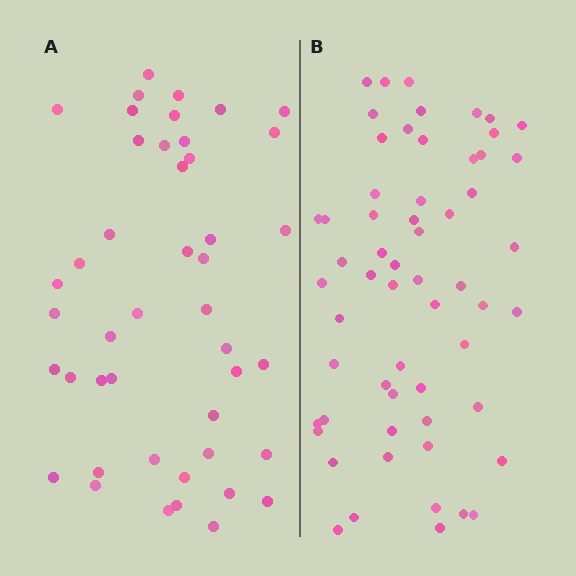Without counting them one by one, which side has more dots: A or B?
Region B (the right region) has more dots.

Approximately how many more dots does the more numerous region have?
Region B has approximately 15 more dots than region A.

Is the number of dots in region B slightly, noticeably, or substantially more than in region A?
Region B has noticeably more, but not dramatically so. The ratio is roughly 1.3 to 1.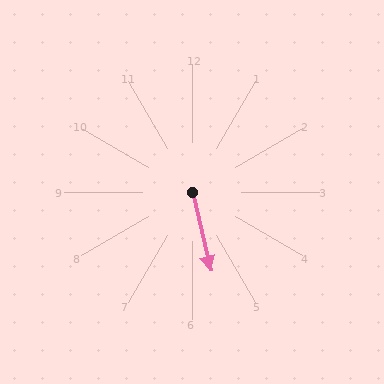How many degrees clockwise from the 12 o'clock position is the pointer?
Approximately 167 degrees.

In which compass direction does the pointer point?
South.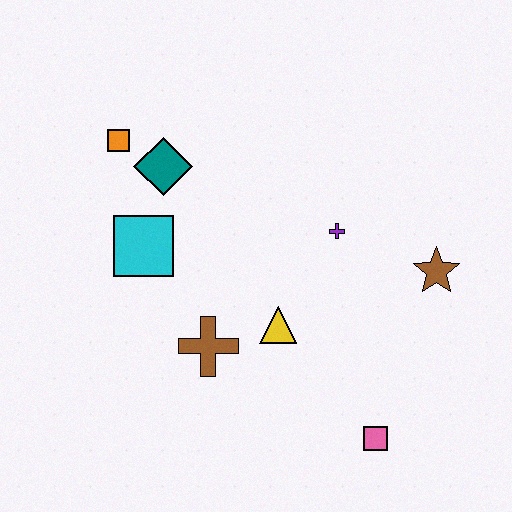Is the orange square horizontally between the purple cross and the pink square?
No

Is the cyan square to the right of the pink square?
No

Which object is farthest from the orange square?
The pink square is farthest from the orange square.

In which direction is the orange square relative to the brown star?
The orange square is to the left of the brown star.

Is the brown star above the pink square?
Yes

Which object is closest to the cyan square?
The teal diamond is closest to the cyan square.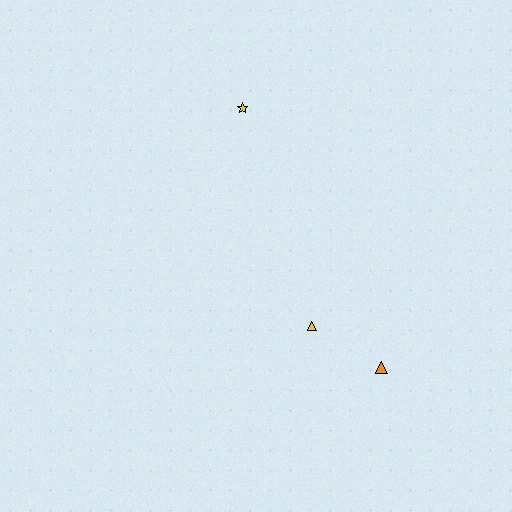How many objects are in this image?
There are 3 objects.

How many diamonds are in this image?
There are no diamonds.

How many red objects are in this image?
There are no red objects.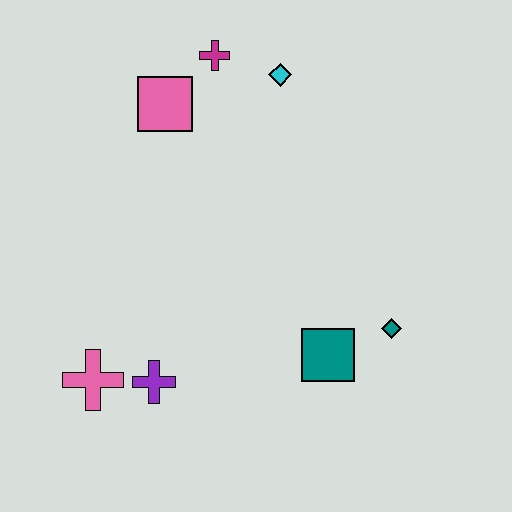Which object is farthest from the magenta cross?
The pink cross is farthest from the magenta cross.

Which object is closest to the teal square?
The teal diamond is closest to the teal square.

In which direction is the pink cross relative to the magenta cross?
The pink cross is below the magenta cross.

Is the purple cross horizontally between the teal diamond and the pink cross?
Yes